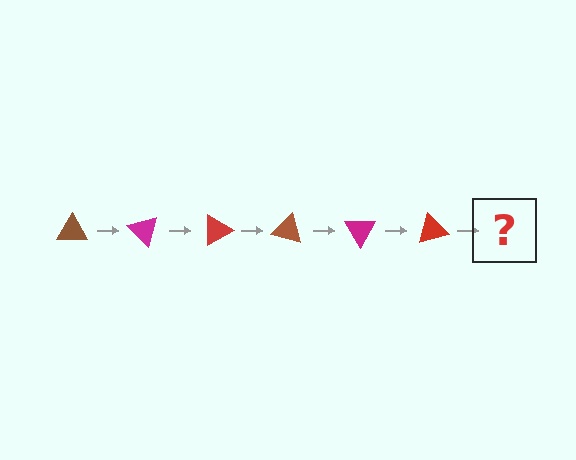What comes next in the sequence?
The next element should be a brown triangle, rotated 270 degrees from the start.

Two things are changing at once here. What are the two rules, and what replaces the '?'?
The two rules are that it rotates 45 degrees each step and the color cycles through brown, magenta, and red. The '?' should be a brown triangle, rotated 270 degrees from the start.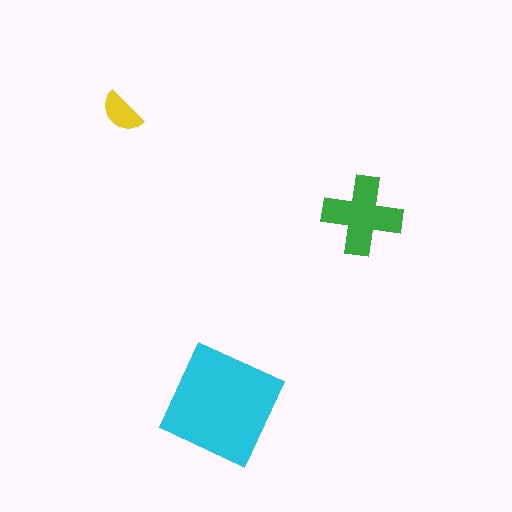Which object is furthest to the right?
The green cross is rightmost.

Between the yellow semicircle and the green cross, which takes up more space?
The green cross.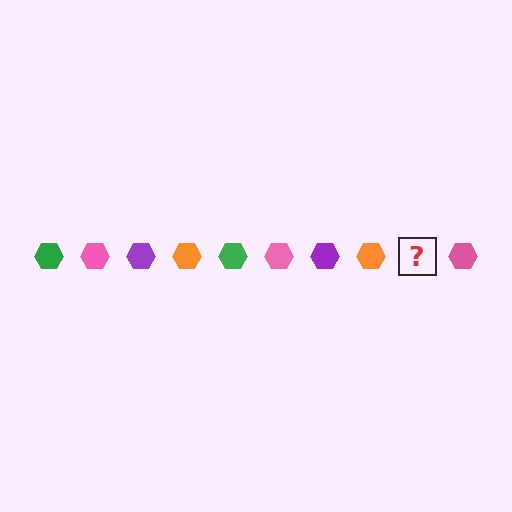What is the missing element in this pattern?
The missing element is a green hexagon.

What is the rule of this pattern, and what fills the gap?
The rule is that the pattern cycles through green, pink, purple, orange hexagons. The gap should be filled with a green hexagon.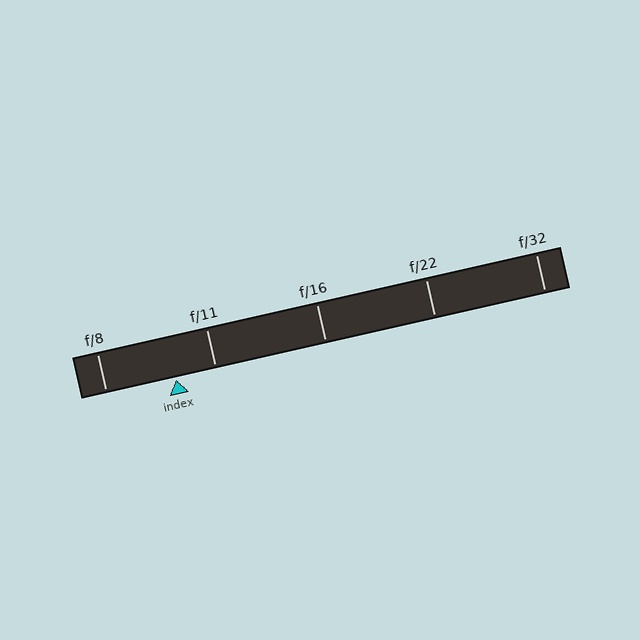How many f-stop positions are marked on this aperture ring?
There are 5 f-stop positions marked.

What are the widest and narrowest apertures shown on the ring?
The widest aperture shown is f/8 and the narrowest is f/32.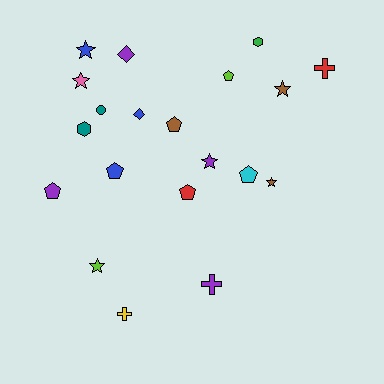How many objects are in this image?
There are 20 objects.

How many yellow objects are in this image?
There is 1 yellow object.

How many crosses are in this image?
There are 3 crosses.